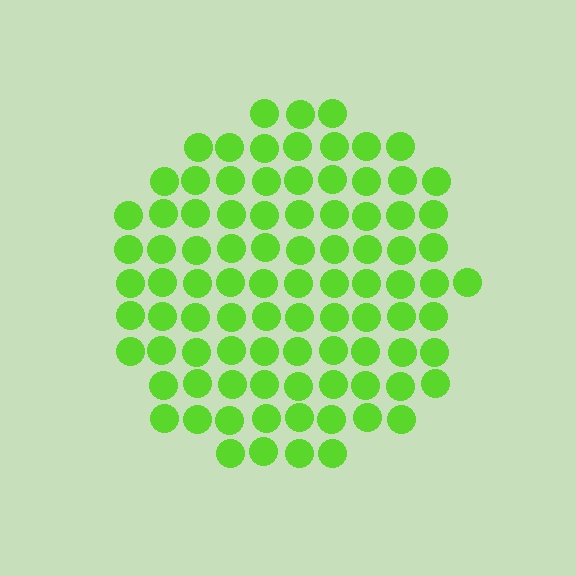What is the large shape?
The large shape is a circle.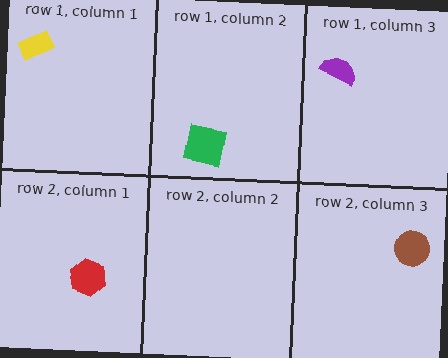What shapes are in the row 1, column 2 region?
The green square.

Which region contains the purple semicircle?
The row 1, column 3 region.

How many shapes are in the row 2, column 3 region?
1.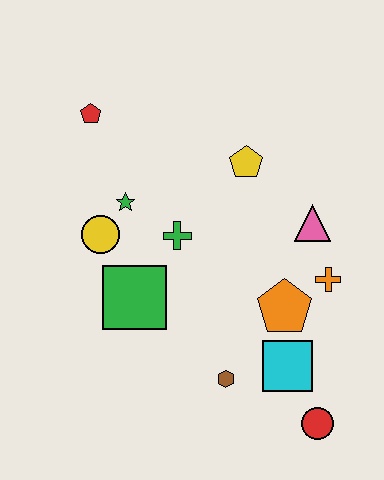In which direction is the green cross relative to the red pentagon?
The green cross is below the red pentagon.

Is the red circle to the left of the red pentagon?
No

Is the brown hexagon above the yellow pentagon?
No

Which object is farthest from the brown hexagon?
The red pentagon is farthest from the brown hexagon.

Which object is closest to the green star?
The yellow circle is closest to the green star.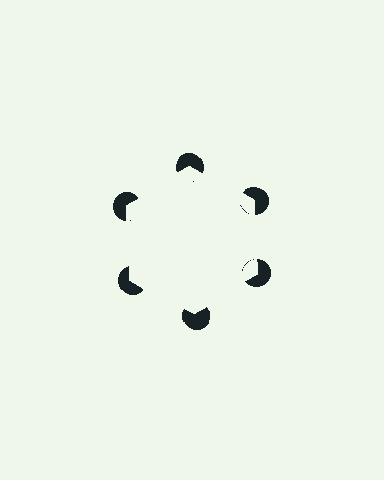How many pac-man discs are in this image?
There are 6 — one at each vertex of the illusory hexagon.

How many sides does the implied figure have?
6 sides.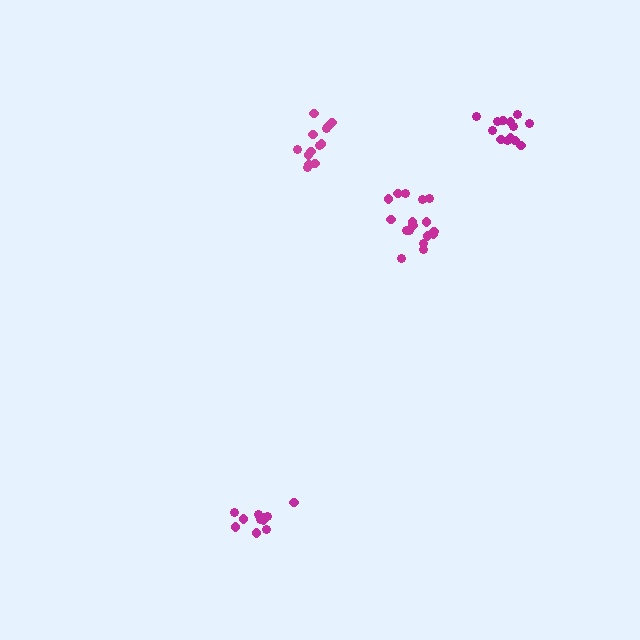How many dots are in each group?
Group 1: 13 dots, Group 2: 13 dots, Group 3: 12 dots, Group 4: 17 dots (55 total).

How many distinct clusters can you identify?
There are 4 distinct clusters.